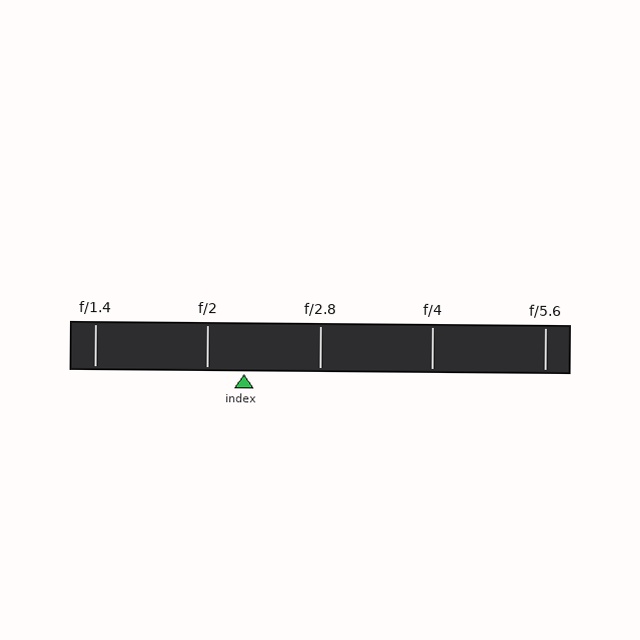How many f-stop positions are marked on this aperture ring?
There are 5 f-stop positions marked.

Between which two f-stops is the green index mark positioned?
The index mark is between f/2 and f/2.8.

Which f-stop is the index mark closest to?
The index mark is closest to f/2.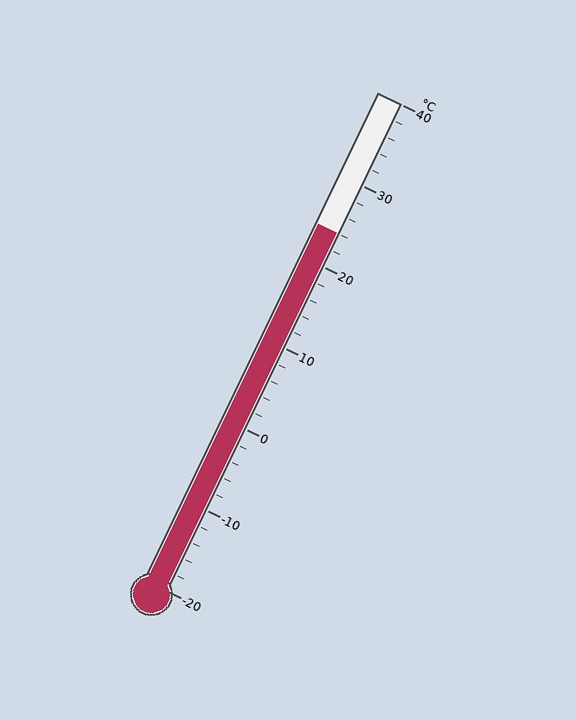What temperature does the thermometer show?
The thermometer shows approximately 24°C.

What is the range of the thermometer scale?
The thermometer scale ranges from -20°C to 40°C.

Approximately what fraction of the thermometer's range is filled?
The thermometer is filled to approximately 75% of its range.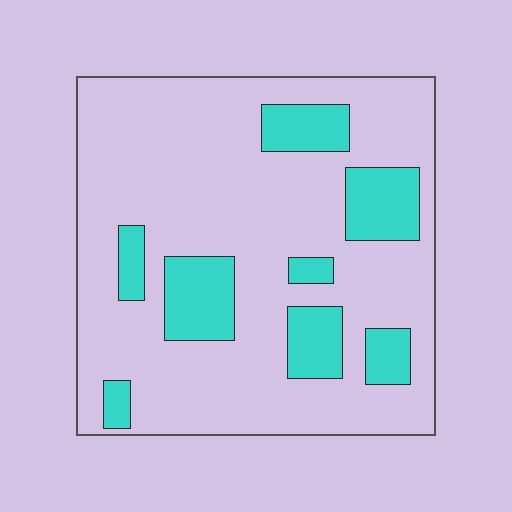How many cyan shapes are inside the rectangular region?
8.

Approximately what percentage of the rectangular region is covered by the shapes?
Approximately 20%.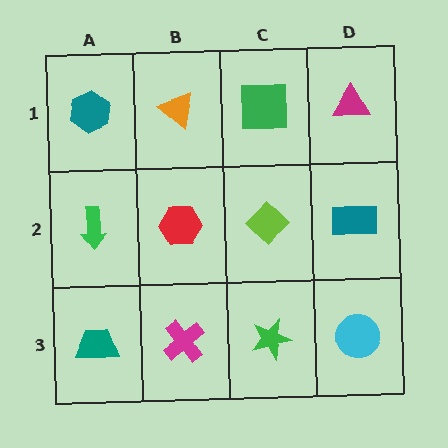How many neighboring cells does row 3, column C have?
3.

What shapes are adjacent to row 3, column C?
A lime diamond (row 2, column C), a magenta cross (row 3, column B), a cyan circle (row 3, column D).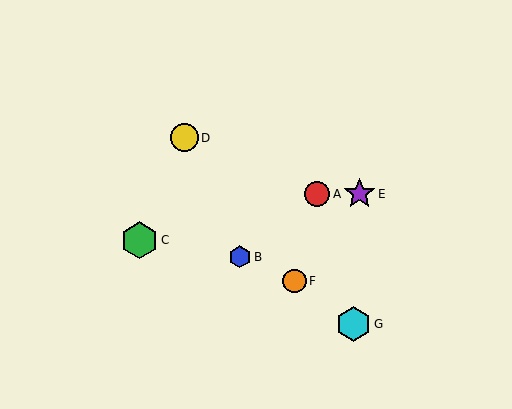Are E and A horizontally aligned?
Yes, both are at y≈194.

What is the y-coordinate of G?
Object G is at y≈324.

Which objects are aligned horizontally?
Objects A, E are aligned horizontally.